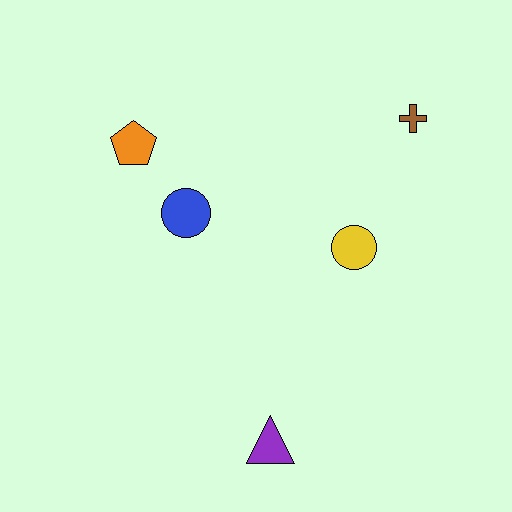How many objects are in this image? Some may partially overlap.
There are 5 objects.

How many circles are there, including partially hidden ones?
There are 2 circles.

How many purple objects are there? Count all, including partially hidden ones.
There is 1 purple object.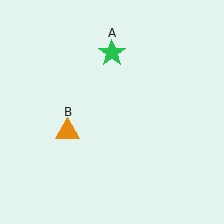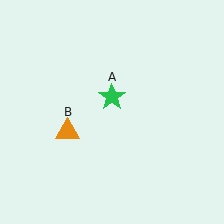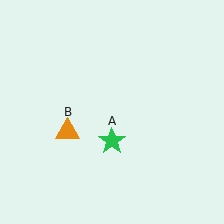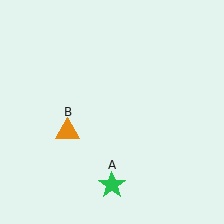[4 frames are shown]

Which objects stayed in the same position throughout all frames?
Orange triangle (object B) remained stationary.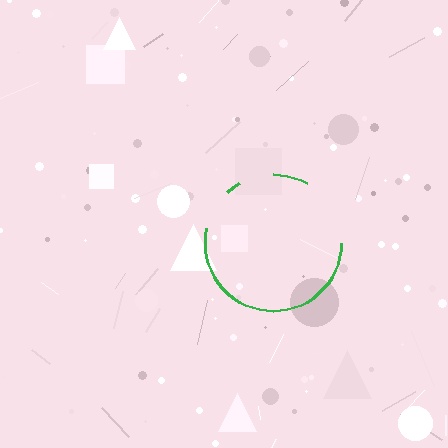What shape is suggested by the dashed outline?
The dashed outline suggests a circle.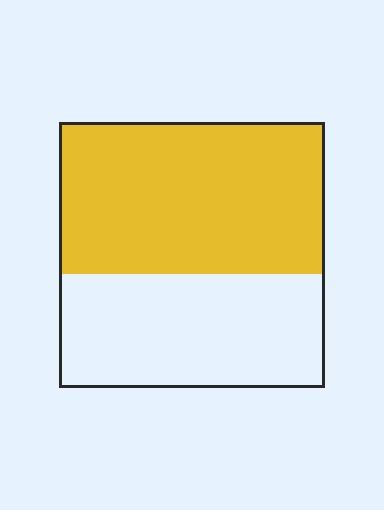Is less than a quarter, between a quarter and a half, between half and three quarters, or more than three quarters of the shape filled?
Between half and three quarters.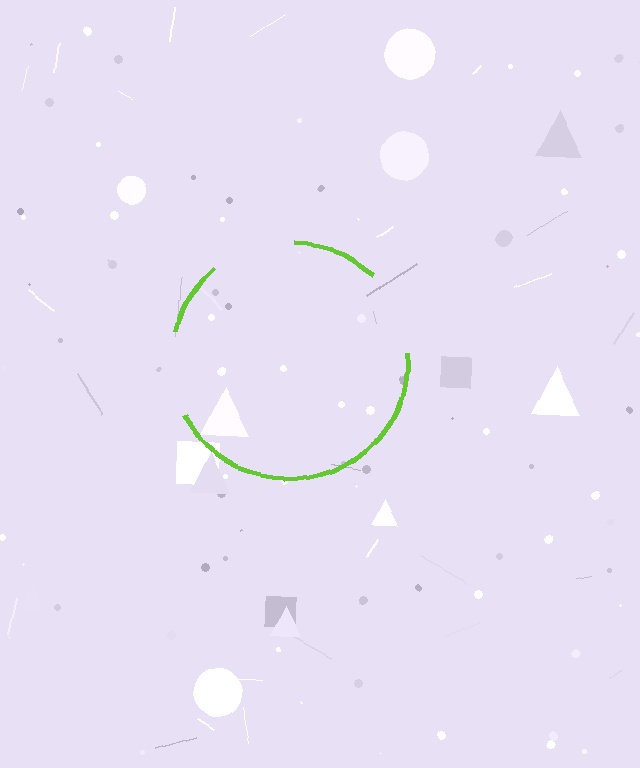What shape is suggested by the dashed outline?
The dashed outline suggests a circle.